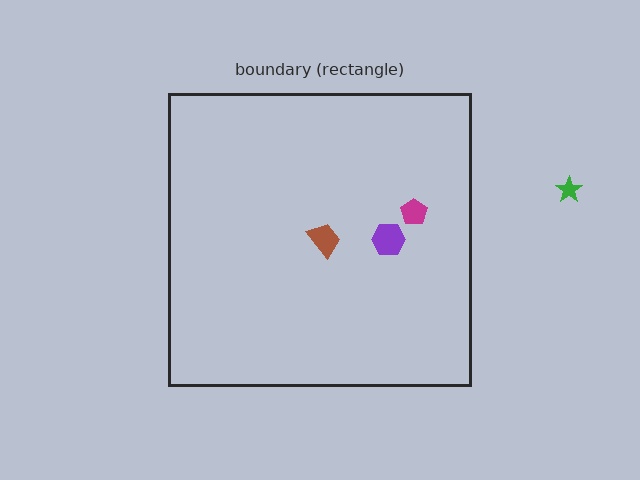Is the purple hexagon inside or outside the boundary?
Inside.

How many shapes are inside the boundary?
3 inside, 1 outside.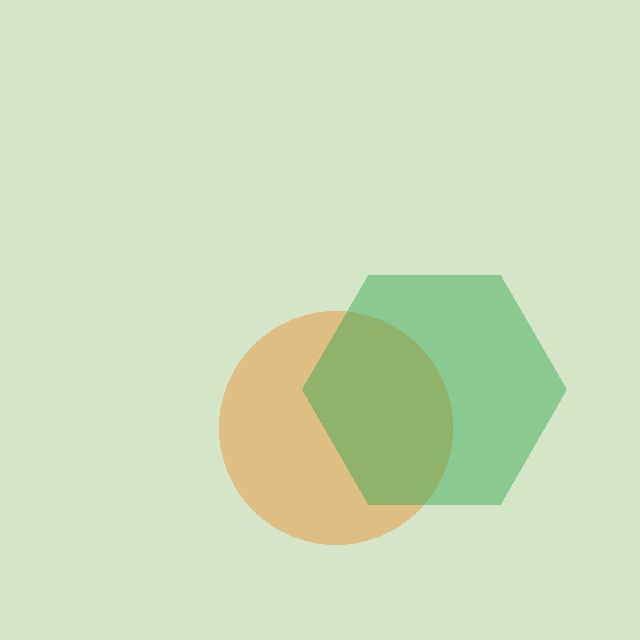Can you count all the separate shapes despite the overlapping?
Yes, there are 2 separate shapes.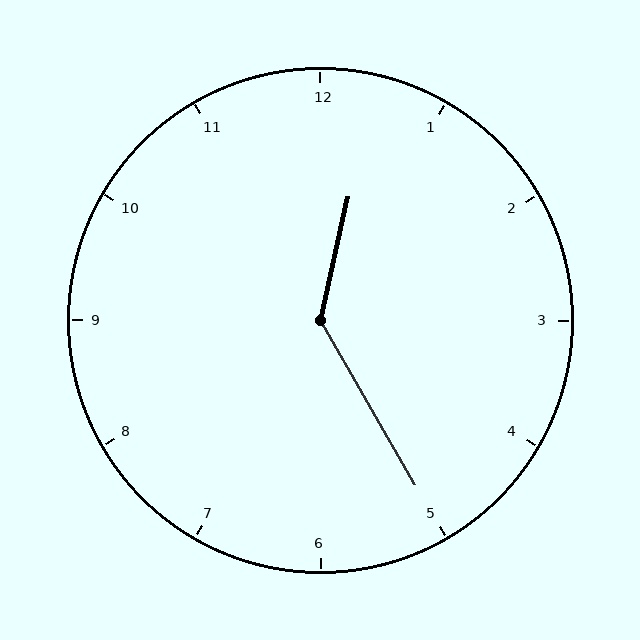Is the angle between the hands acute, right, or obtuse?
It is obtuse.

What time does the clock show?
12:25.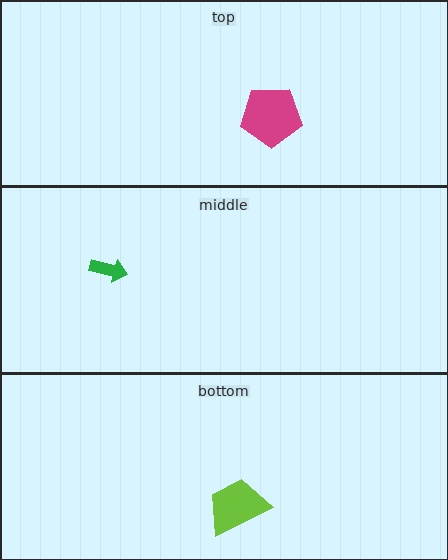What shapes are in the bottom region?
The lime trapezoid.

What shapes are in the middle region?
The green arrow.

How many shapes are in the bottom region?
1.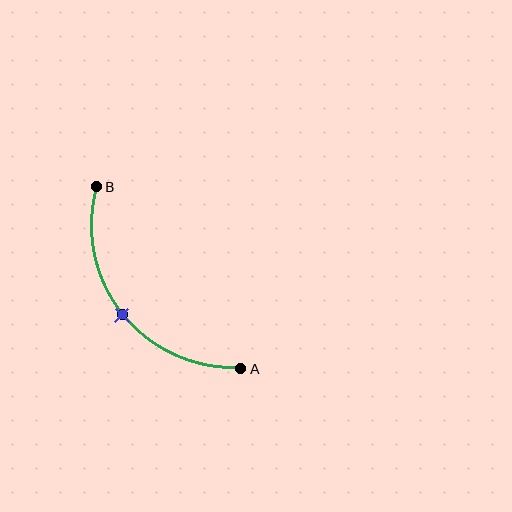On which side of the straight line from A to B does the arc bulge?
The arc bulges below and to the left of the straight line connecting A and B.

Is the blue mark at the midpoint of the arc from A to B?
Yes. The blue mark lies on the arc at equal arc-length from both A and B — it is the arc midpoint.